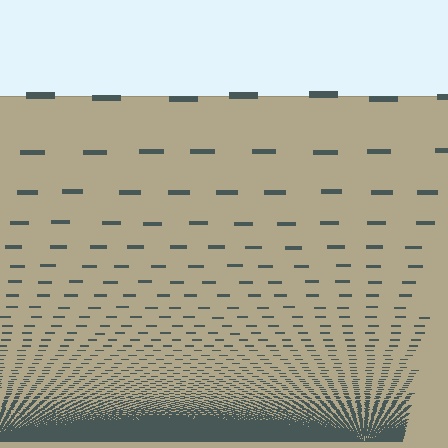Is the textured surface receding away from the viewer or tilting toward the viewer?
The surface appears to tilt toward the viewer. Texture elements get larger and sparser toward the top.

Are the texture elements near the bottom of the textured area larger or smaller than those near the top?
Smaller. The gradient is inverted — elements near the bottom are smaller and denser.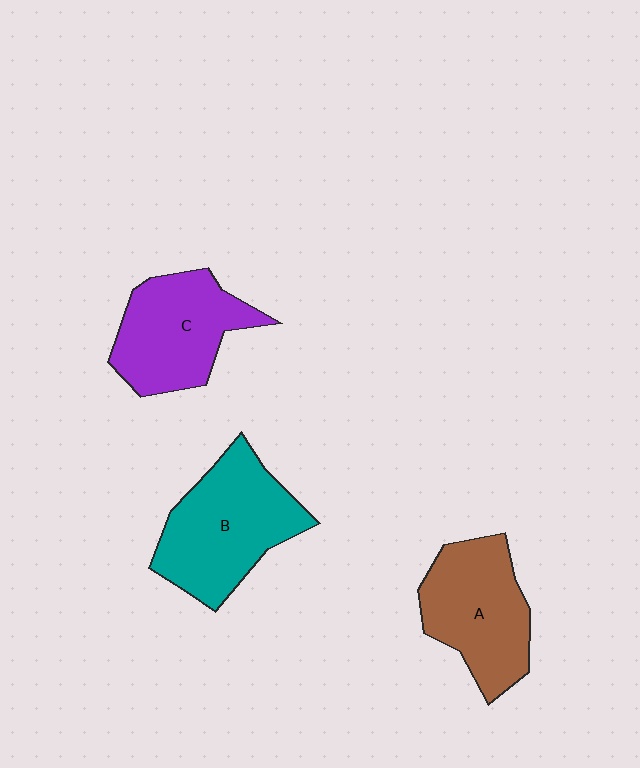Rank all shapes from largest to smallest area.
From largest to smallest: B (teal), A (brown), C (purple).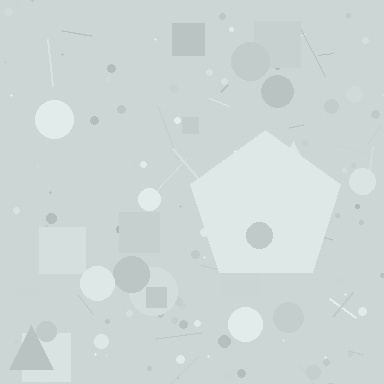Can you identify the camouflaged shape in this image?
The camouflaged shape is a pentagon.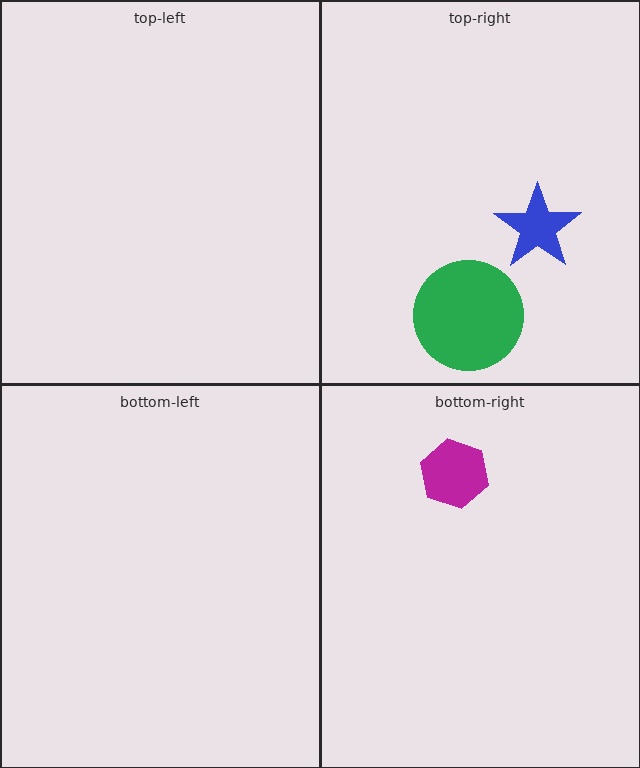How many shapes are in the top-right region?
2.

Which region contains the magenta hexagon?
The bottom-right region.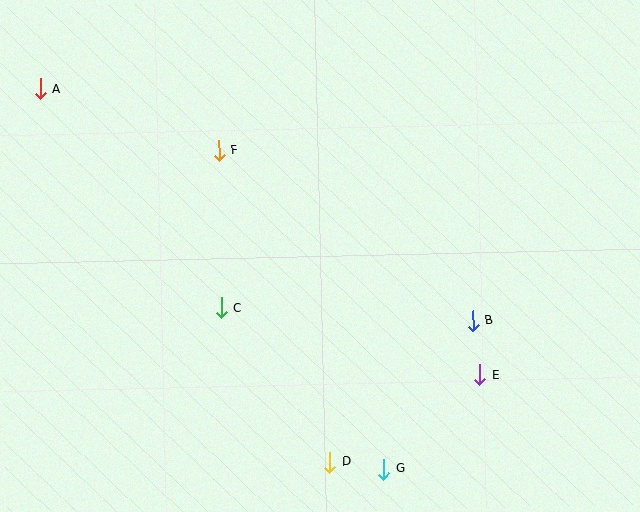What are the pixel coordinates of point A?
Point A is at (40, 89).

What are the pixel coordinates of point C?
Point C is at (221, 308).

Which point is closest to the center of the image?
Point C at (221, 308) is closest to the center.